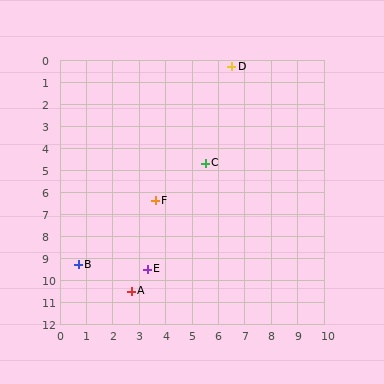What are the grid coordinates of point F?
Point F is at approximately (3.6, 6.4).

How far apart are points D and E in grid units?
Points D and E are about 9.7 grid units apart.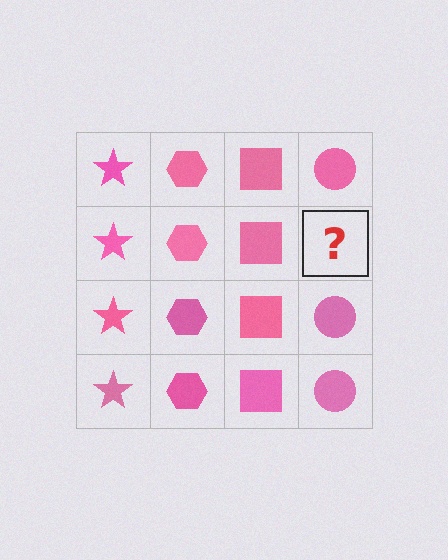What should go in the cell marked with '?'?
The missing cell should contain a pink circle.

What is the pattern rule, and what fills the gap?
The rule is that each column has a consistent shape. The gap should be filled with a pink circle.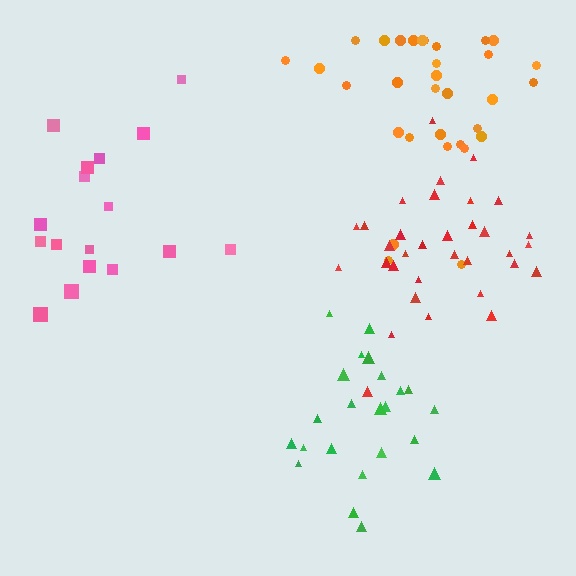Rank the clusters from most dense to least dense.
green, red, orange, pink.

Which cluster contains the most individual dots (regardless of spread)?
Orange (35).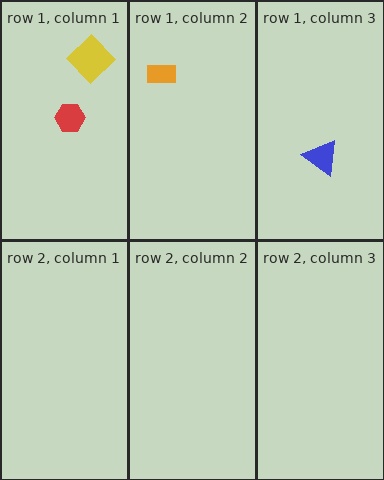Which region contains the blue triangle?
The row 1, column 3 region.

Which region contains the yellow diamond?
The row 1, column 1 region.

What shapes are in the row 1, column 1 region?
The red hexagon, the yellow diamond.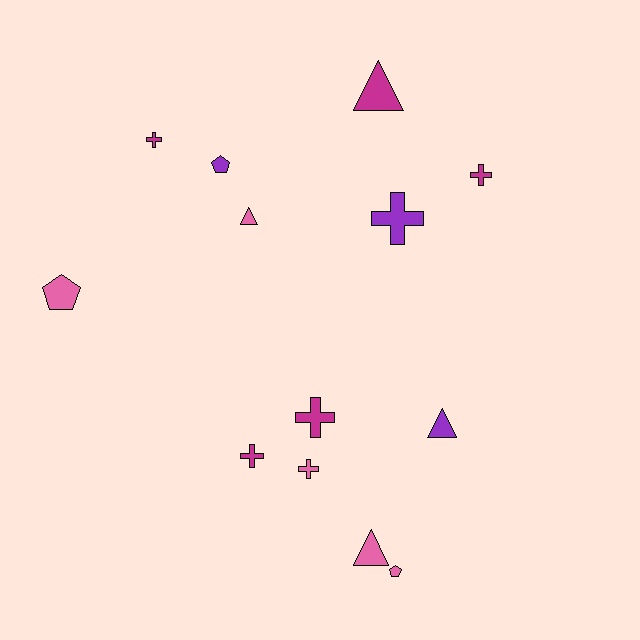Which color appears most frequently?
Pink, with 5 objects.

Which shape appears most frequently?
Cross, with 6 objects.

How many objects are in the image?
There are 13 objects.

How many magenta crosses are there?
There are 4 magenta crosses.